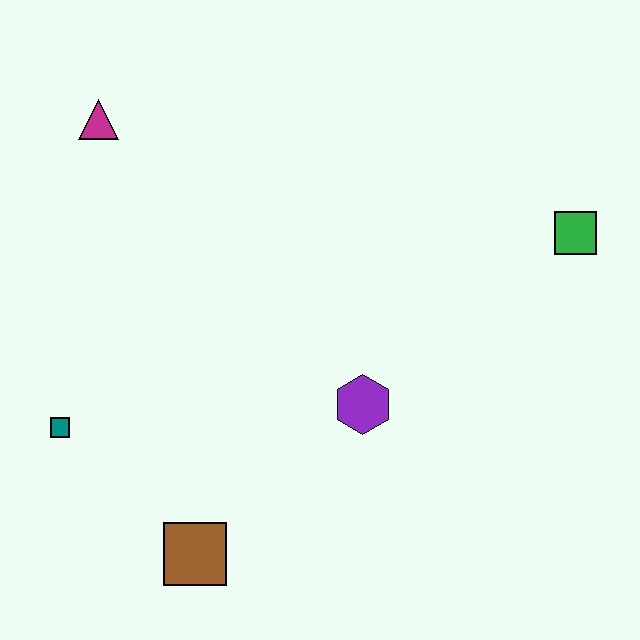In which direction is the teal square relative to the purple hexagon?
The teal square is to the left of the purple hexagon.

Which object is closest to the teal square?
The brown square is closest to the teal square.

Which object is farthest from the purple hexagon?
The magenta triangle is farthest from the purple hexagon.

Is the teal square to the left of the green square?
Yes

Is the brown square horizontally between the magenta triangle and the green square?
Yes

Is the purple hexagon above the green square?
No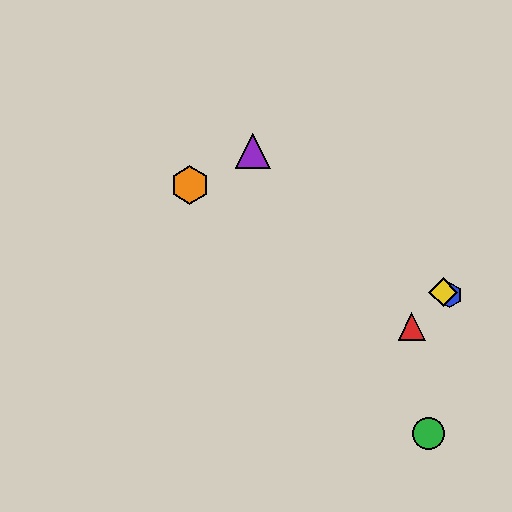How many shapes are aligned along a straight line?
3 shapes (the blue hexagon, the yellow diamond, the orange hexagon) are aligned along a straight line.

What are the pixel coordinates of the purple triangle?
The purple triangle is at (253, 151).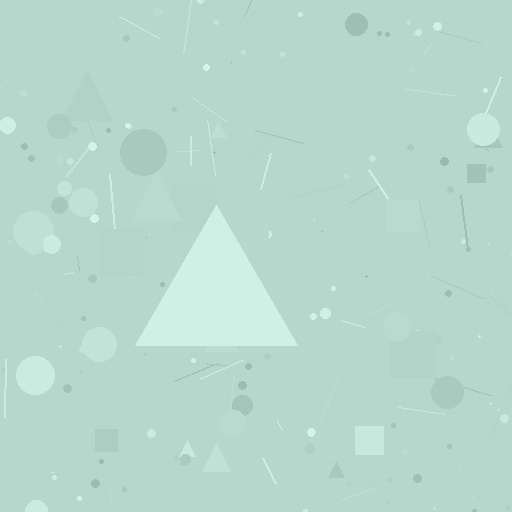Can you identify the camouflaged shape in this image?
The camouflaged shape is a triangle.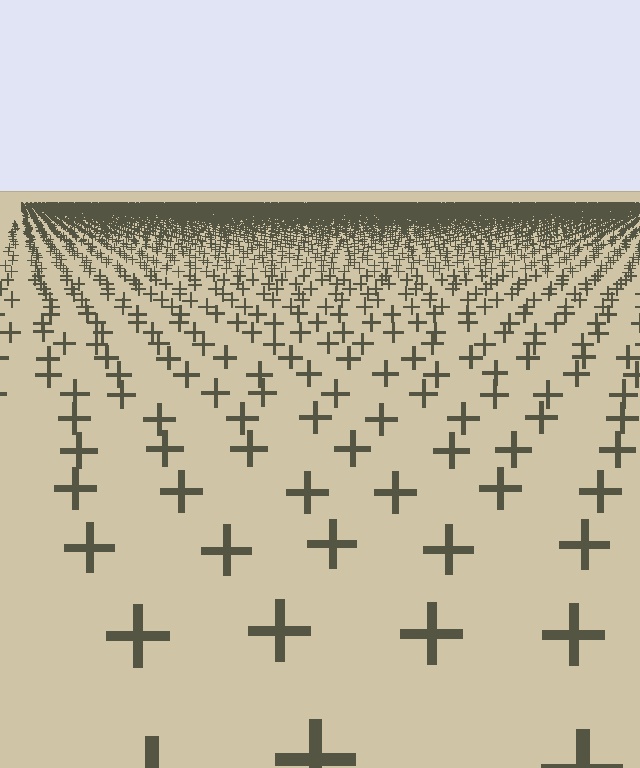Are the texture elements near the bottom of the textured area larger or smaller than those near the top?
Larger. Near the bottom, elements are closer to the viewer and appear at a bigger on-screen size.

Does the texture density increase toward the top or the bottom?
Density increases toward the top.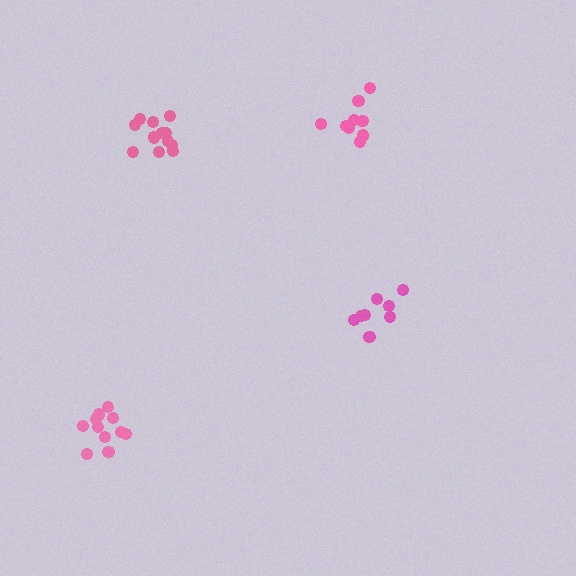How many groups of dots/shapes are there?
There are 4 groups.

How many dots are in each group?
Group 1: 9 dots, Group 2: 8 dots, Group 3: 12 dots, Group 4: 11 dots (40 total).